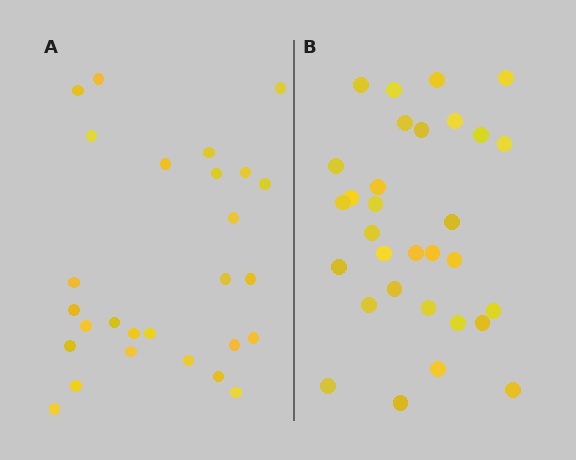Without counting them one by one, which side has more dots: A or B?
Region B (the right region) has more dots.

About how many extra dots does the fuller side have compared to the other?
Region B has about 4 more dots than region A.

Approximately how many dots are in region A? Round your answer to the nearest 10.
About 30 dots. (The exact count is 27, which rounds to 30.)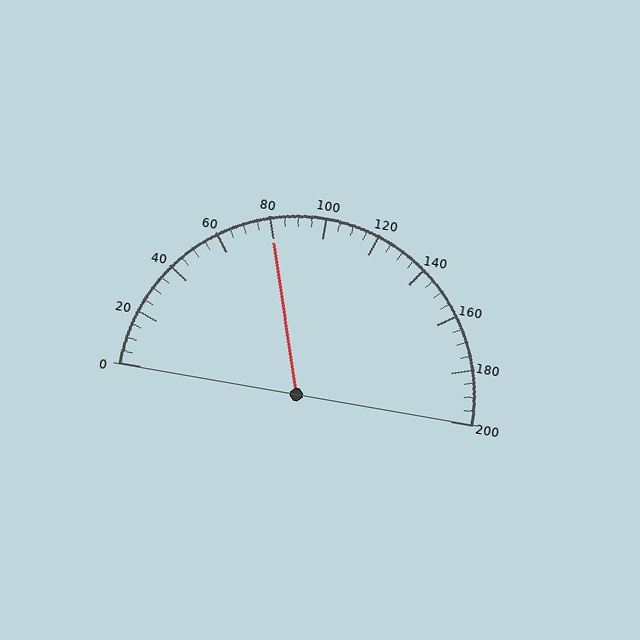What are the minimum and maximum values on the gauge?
The gauge ranges from 0 to 200.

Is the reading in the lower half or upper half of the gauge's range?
The reading is in the lower half of the range (0 to 200).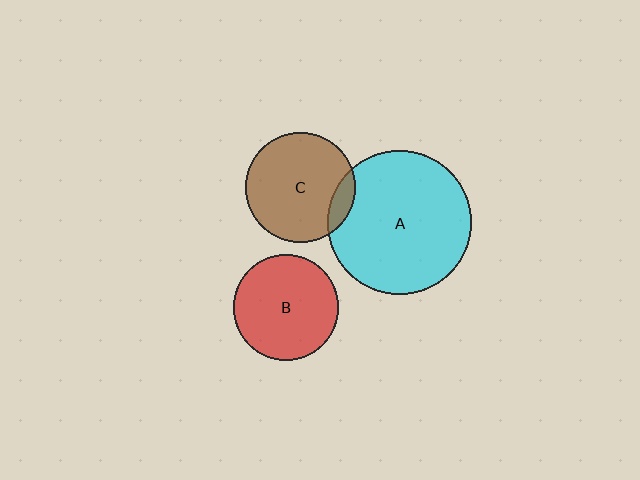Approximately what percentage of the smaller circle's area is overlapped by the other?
Approximately 10%.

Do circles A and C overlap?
Yes.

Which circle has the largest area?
Circle A (cyan).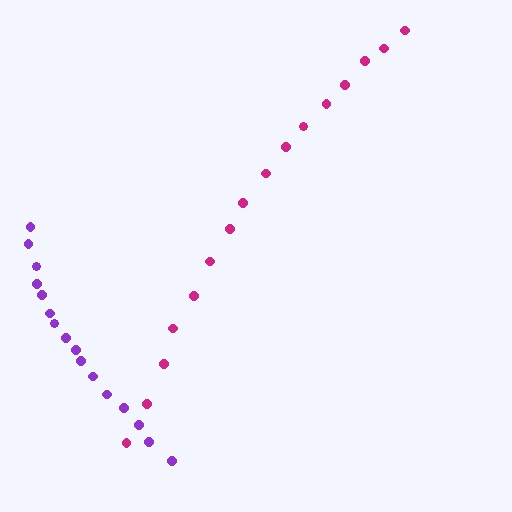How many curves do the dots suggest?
There are 2 distinct paths.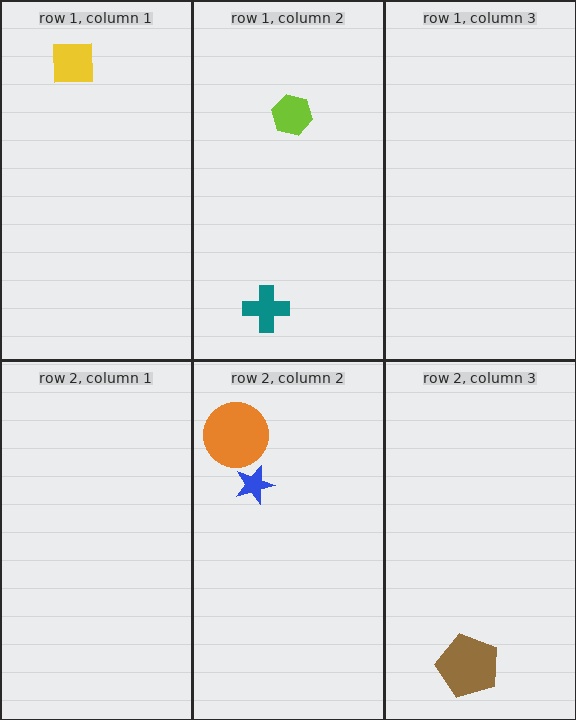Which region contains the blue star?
The row 2, column 2 region.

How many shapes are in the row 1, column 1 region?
1.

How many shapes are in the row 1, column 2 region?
2.